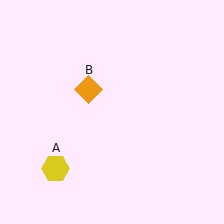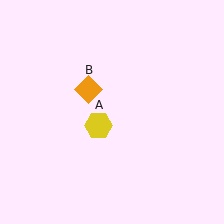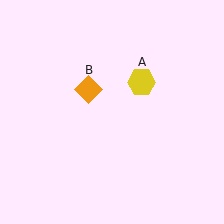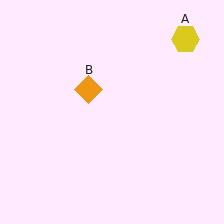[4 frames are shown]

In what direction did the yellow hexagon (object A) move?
The yellow hexagon (object A) moved up and to the right.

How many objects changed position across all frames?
1 object changed position: yellow hexagon (object A).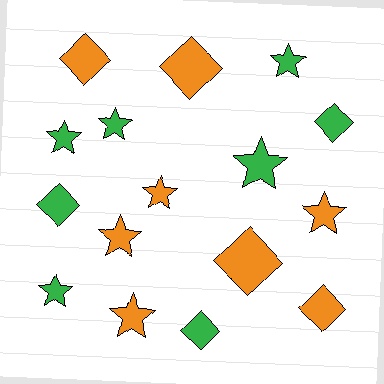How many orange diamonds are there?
There are 4 orange diamonds.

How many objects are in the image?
There are 16 objects.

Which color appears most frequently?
Orange, with 8 objects.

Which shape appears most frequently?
Star, with 9 objects.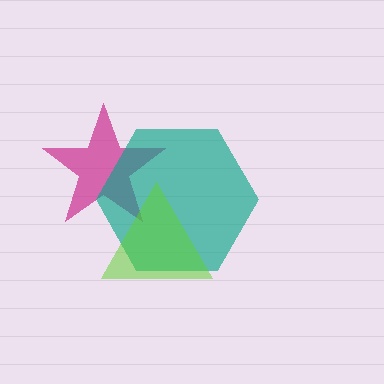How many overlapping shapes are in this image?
There are 3 overlapping shapes in the image.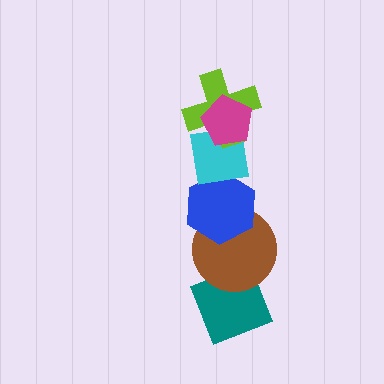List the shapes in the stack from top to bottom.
From top to bottom: the magenta pentagon, the lime cross, the cyan square, the blue hexagon, the brown circle, the teal diamond.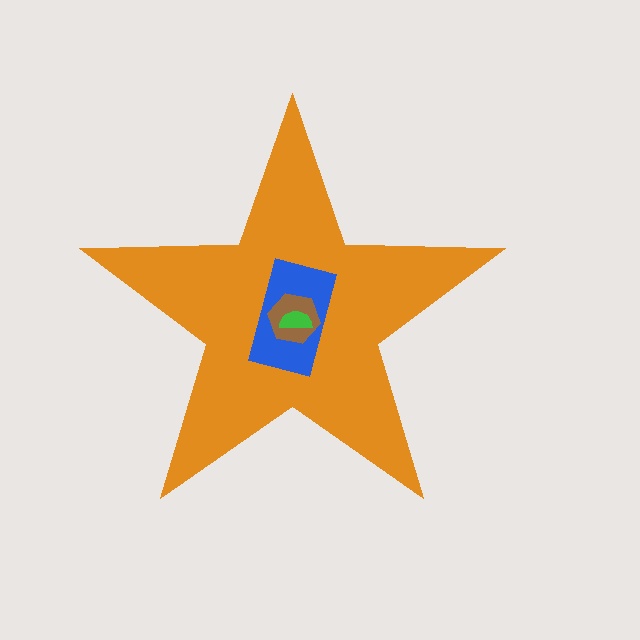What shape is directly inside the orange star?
The blue rectangle.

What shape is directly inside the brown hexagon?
The green semicircle.